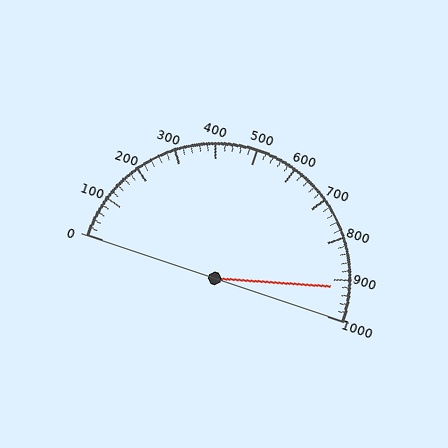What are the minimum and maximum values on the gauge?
The gauge ranges from 0 to 1000.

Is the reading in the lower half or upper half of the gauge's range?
The reading is in the upper half of the range (0 to 1000).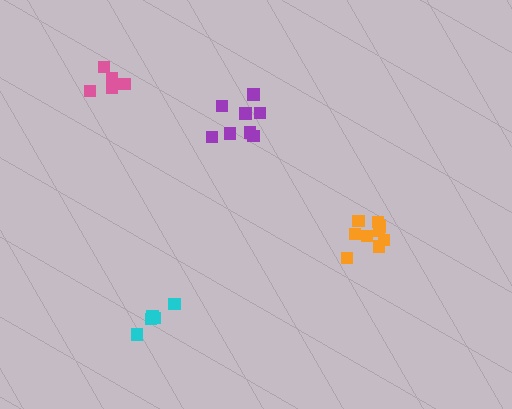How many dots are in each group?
Group 1: 9 dots, Group 2: 5 dots, Group 3: 8 dots, Group 4: 5 dots (27 total).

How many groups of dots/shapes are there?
There are 4 groups.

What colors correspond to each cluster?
The clusters are colored: orange, cyan, purple, pink.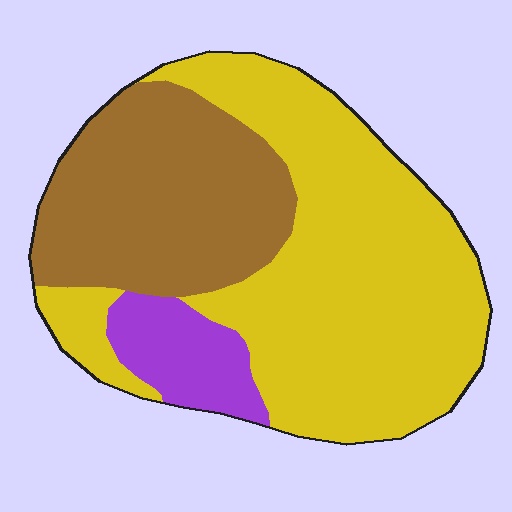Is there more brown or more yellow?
Yellow.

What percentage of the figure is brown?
Brown covers roughly 30% of the figure.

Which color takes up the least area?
Purple, at roughly 10%.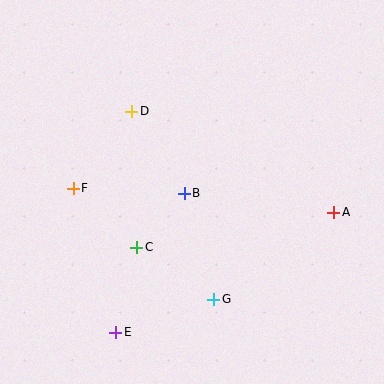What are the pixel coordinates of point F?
Point F is at (73, 188).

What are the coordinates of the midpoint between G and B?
The midpoint between G and B is at (199, 246).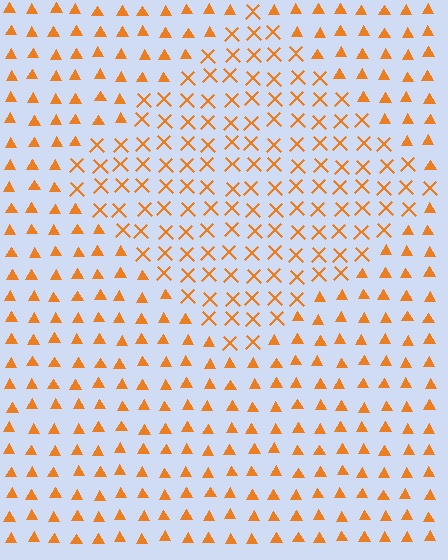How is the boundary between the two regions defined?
The boundary is defined by a change in element shape: X marks inside vs. triangles outside. All elements share the same color and spacing.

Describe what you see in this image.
The image is filled with small orange elements arranged in a uniform grid. A diamond-shaped region contains X marks, while the surrounding area contains triangles. The boundary is defined purely by the change in element shape.